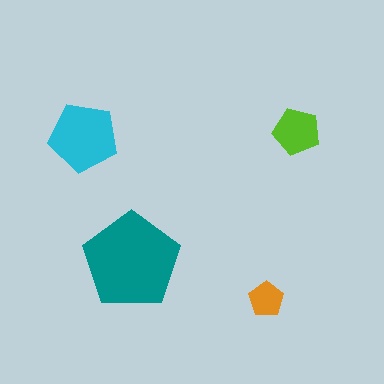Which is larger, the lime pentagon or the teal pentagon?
The teal one.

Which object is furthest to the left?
The cyan pentagon is leftmost.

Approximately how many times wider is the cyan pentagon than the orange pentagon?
About 2 times wider.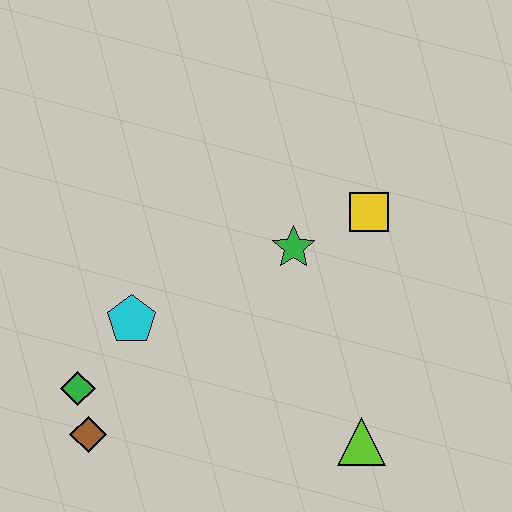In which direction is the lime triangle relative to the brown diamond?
The lime triangle is to the right of the brown diamond.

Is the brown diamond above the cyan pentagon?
No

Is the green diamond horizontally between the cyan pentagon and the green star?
No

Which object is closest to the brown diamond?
The green diamond is closest to the brown diamond.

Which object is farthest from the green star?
The brown diamond is farthest from the green star.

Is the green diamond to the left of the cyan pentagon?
Yes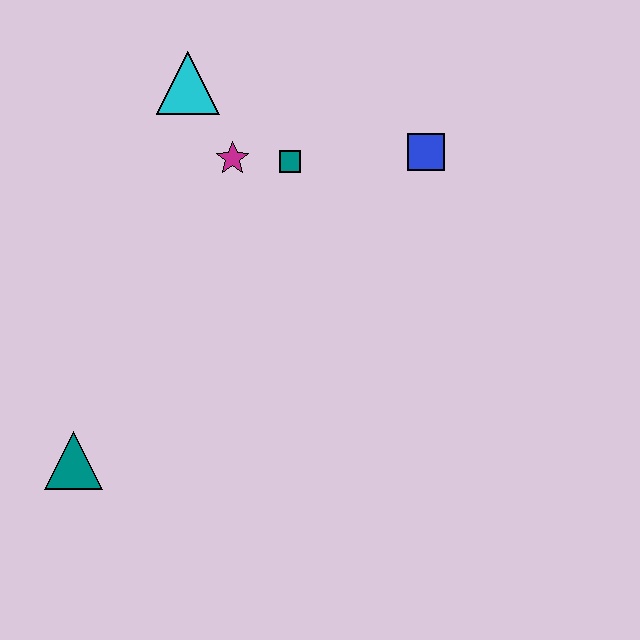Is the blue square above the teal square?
Yes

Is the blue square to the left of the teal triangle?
No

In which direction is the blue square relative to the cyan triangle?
The blue square is to the right of the cyan triangle.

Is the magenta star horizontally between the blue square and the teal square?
No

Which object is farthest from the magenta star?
The teal triangle is farthest from the magenta star.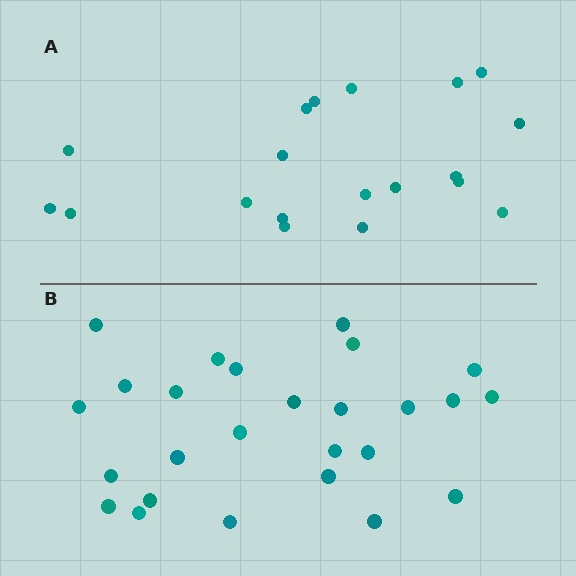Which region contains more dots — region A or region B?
Region B (the bottom region) has more dots.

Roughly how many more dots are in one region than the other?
Region B has roughly 8 or so more dots than region A.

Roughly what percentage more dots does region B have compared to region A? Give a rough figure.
About 35% more.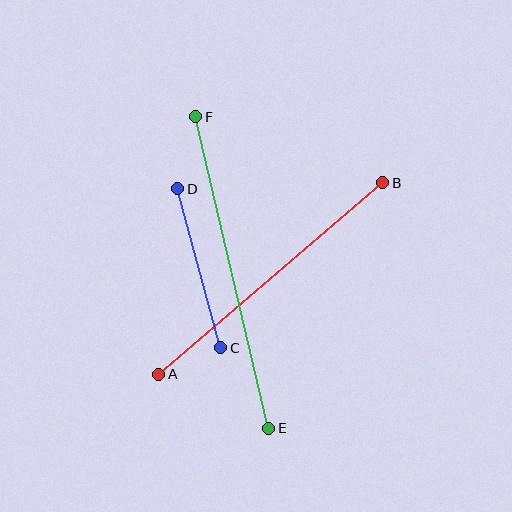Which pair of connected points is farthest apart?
Points E and F are farthest apart.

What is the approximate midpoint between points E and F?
The midpoint is at approximately (232, 272) pixels.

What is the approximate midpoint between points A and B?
The midpoint is at approximately (271, 278) pixels.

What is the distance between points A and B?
The distance is approximately 295 pixels.